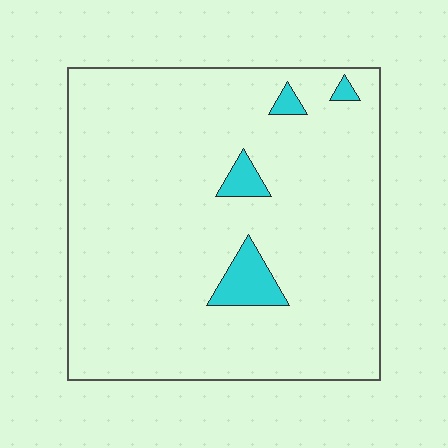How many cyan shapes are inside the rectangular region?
4.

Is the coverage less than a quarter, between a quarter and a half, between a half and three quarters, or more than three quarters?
Less than a quarter.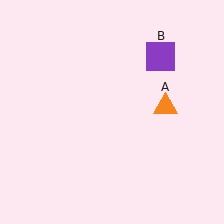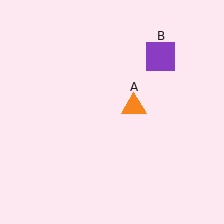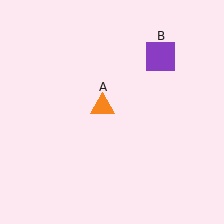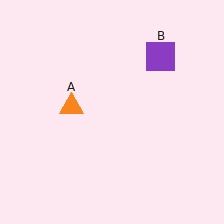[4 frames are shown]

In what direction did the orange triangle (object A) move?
The orange triangle (object A) moved left.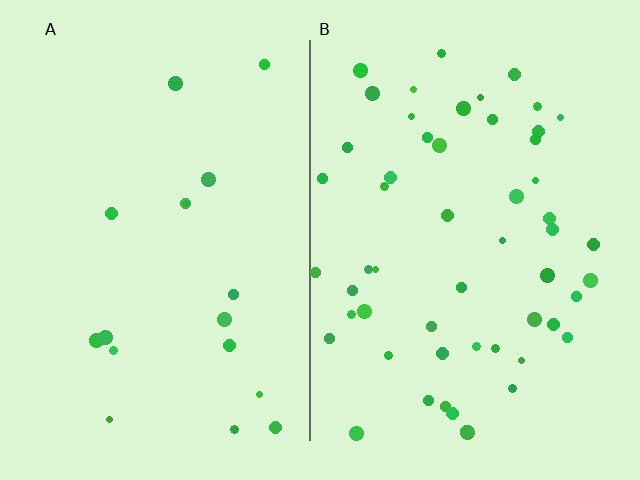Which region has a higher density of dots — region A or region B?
B (the right).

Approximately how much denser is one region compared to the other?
Approximately 3.1× — region B over region A.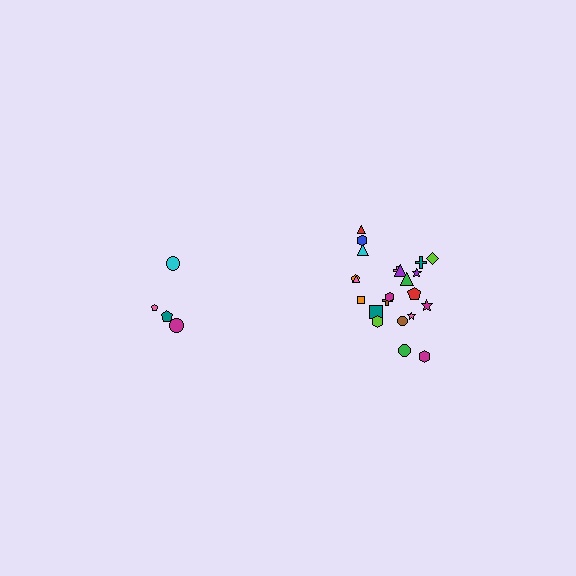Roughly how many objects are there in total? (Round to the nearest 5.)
Roughly 25 objects in total.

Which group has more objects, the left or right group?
The right group.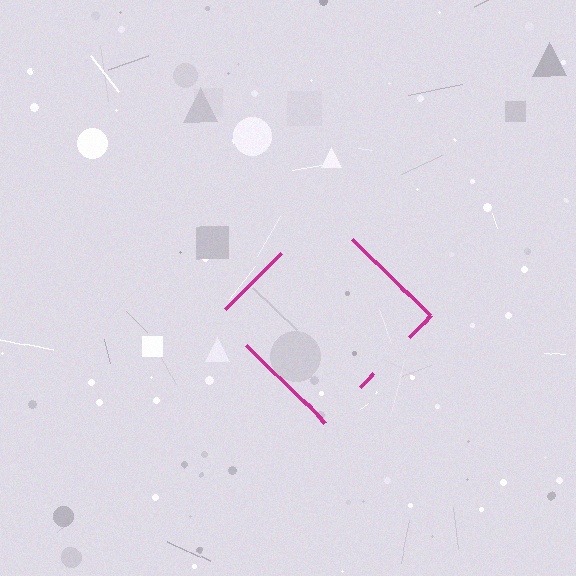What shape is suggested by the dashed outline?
The dashed outline suggests a diamond.